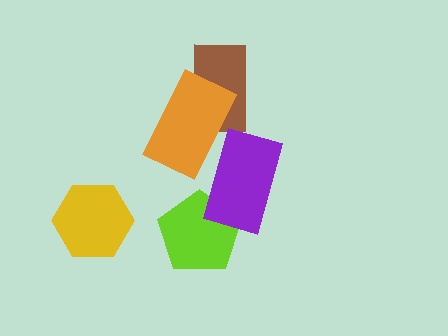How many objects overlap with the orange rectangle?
2 objects overlap with the orange rectangle.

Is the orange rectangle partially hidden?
No, no other shape covers it.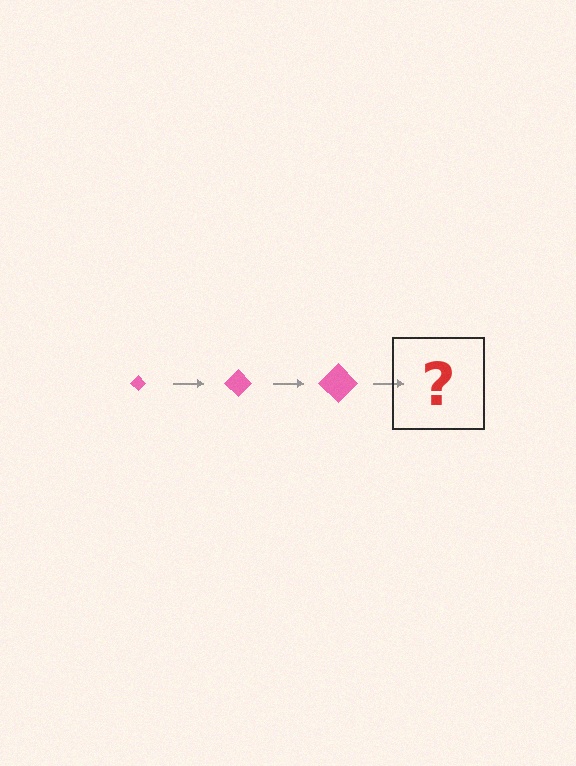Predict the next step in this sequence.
The next step is a pink diamond, larger than the previous one.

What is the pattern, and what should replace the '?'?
The pattern is that the diamond gets progressively larger each step. The '?' should be a pink diamond, larger than the previous one.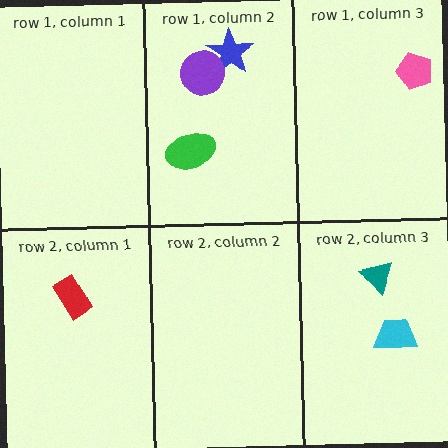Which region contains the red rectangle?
The row 2, column 1 region.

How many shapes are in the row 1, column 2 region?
3.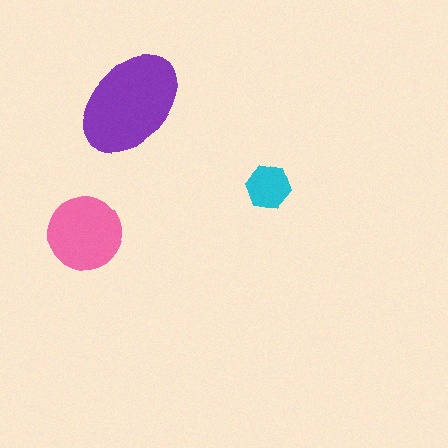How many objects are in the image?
There are 3 objects in the image.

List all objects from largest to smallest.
The purple ellipse, the pink circle, the cyan hexagon.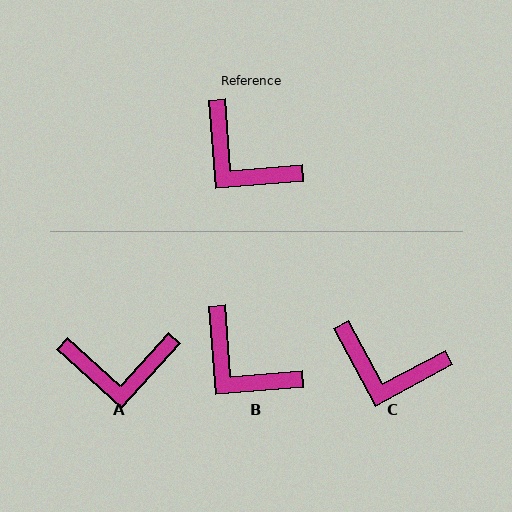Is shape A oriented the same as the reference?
No, it is off by about 43 degrees.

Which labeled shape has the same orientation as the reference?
B.